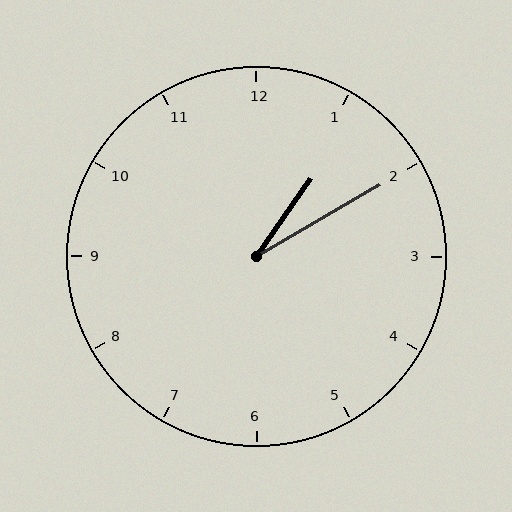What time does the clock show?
1:10.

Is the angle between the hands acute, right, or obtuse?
It is acute.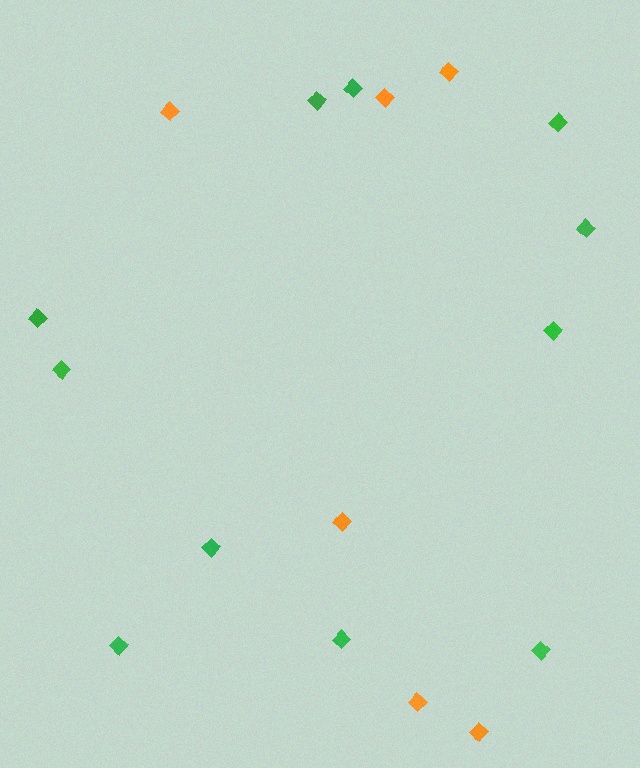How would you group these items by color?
There are 2 groups: one group of orange diamonds (6) and one group of green diamonds (11).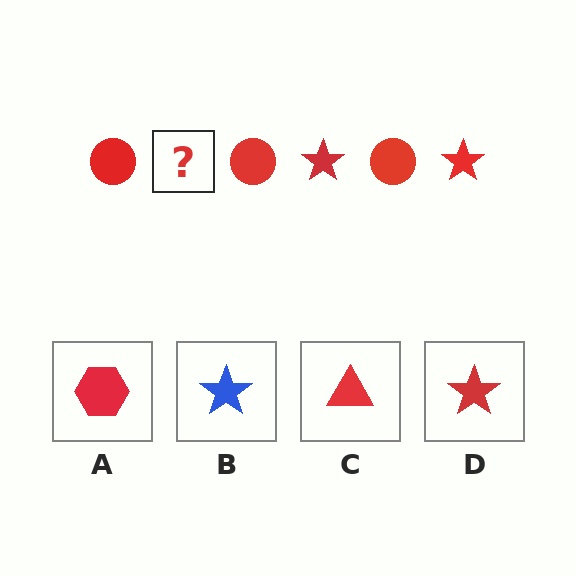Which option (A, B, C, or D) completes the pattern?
D.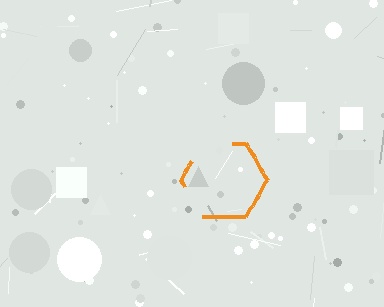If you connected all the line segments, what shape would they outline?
They would outline a hexagon.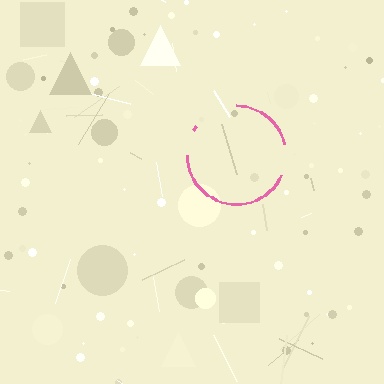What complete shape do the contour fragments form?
The contour fragments form a circle.